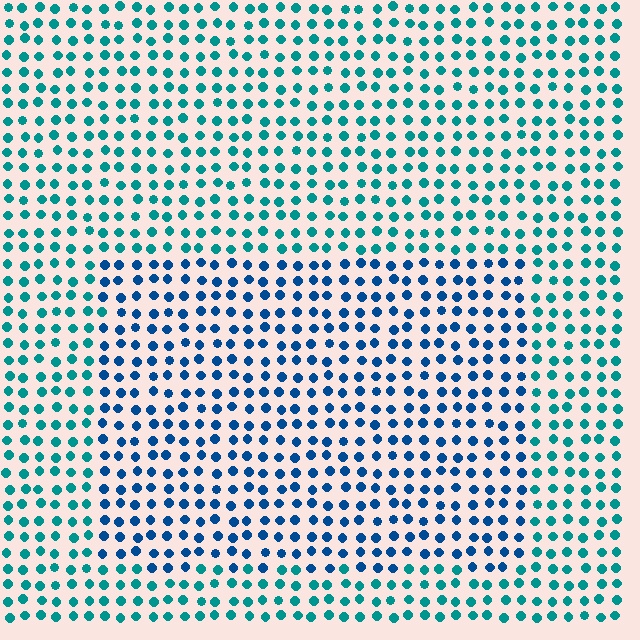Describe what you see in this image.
The image is filled with small teal elements in a uniform arrangement. A rectangle-shaped region is visible where the elements are tinted to a slightly different hue, forming a subtle color boundary.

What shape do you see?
I see a rectangle.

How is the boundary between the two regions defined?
The boundary is defined purely by a slight shift in hue (about 33 degrees). Spacing, size, and orientation are identical on both sides.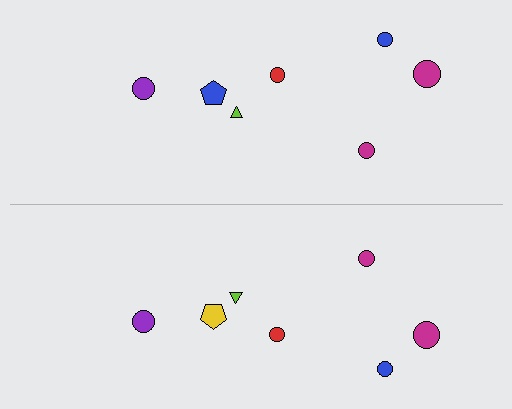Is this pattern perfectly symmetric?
No, the pattern is not perfectly symmetric. The yellow pentagon on the bottom side breaks the symmetry — its mirror counterpart is blue.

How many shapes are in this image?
There are 14 shapes in this image.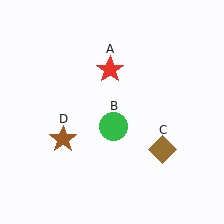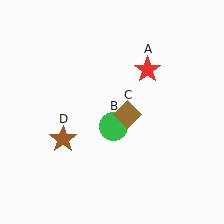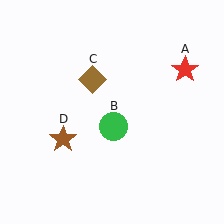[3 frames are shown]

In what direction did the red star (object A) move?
The red star (object A) moved right.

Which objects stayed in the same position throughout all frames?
Green circle (object B) and brown star (object D) remained stationary.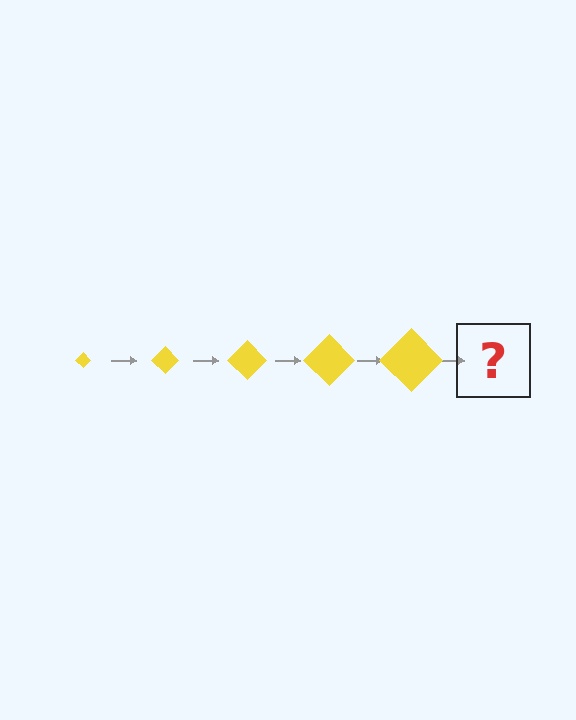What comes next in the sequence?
The next element should be a yellow diamond, larger than the previous one.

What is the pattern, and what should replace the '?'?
The pattern is that the diamond gets progressively larger each step. The '?' should be a yellow diamond, larger than the previous one.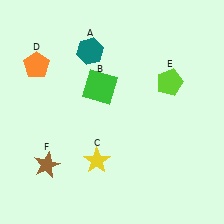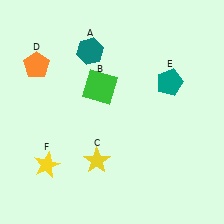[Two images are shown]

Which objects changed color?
E changed from lime to teal. F changed from brown to yellow.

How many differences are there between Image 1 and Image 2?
There are 2 differences between the two images.